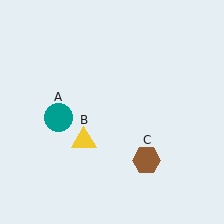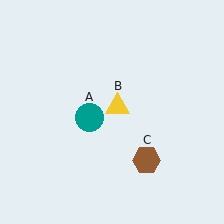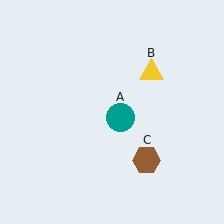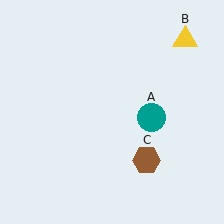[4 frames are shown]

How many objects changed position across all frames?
2 objects changed position: teal circle (object A), yellow triangle (object B).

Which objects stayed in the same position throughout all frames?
Brown hexagon (object C) remained stationary.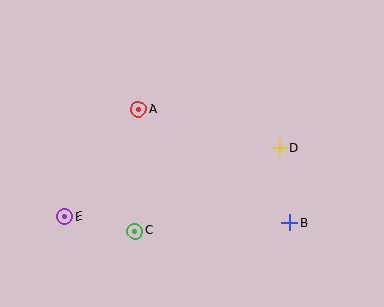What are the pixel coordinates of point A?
Point A is at (139, 109).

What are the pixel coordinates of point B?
Point B is at (290, 223).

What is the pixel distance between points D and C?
The distance between D and C is 166 pixels.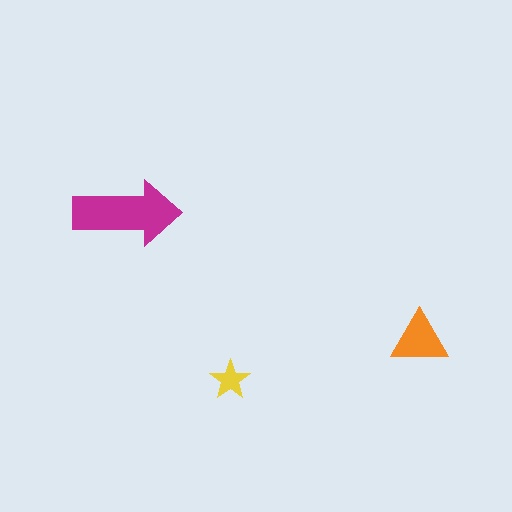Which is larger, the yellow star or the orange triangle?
The orange triangle.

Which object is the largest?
The magenta arrow.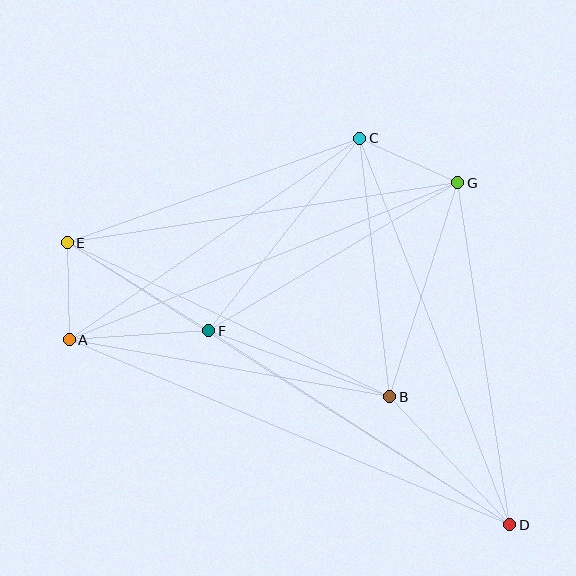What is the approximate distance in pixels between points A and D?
The distance between A and D is approximately 477 pixels.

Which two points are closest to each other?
Points A and E are closest to each other.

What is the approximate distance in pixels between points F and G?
The distance between F and G is approximately 290 pixels.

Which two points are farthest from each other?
Points D and E are farthest from each other.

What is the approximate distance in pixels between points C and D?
The distance between C and D is approximately 415 pixels.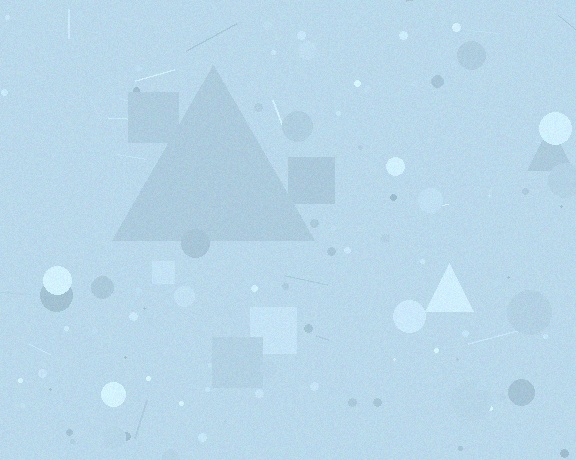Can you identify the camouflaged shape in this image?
The camouflaged shape is a triangle.